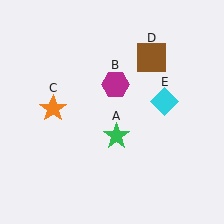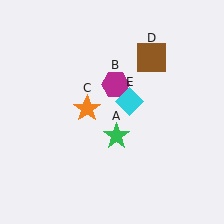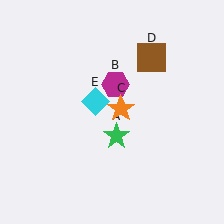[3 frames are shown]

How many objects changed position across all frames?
2 objects changed position: orange star (object C), cyan diamond (object E).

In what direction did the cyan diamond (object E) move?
The cyan diamond (object E) moved left.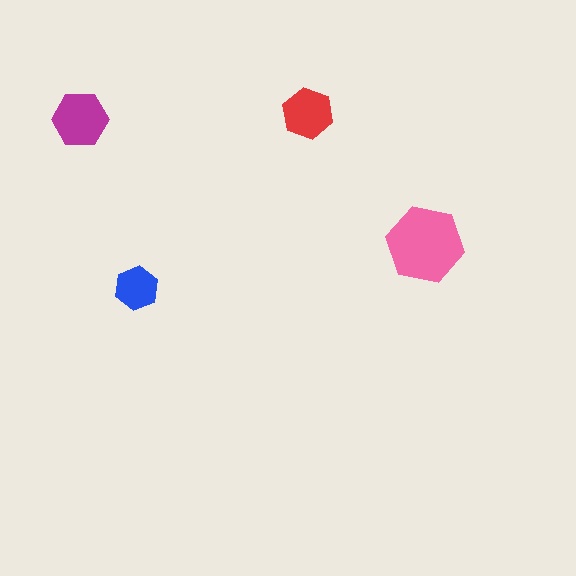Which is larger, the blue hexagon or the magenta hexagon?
The magenta one.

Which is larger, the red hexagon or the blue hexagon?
The red one.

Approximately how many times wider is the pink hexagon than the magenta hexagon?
About 1.5 times wider.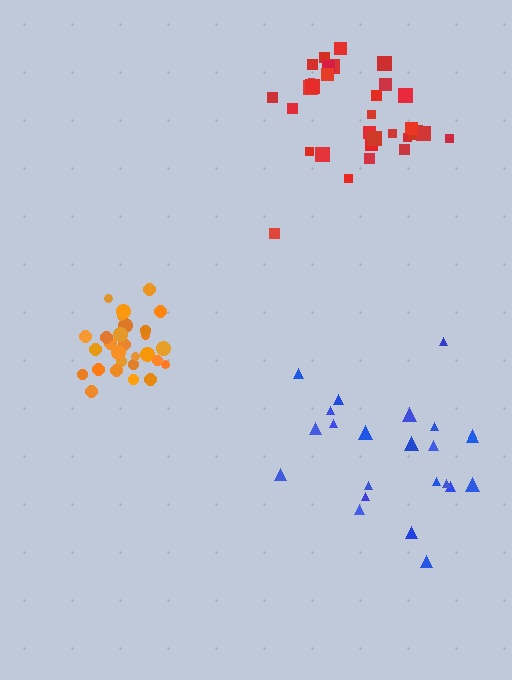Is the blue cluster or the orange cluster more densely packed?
Orange.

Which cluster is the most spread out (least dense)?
Blue.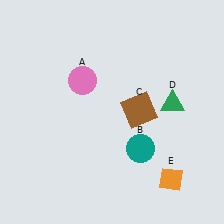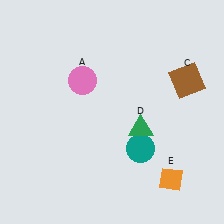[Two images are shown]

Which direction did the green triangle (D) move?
The green triangle (D) moved left.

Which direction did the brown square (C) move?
The brown square (C) moved right.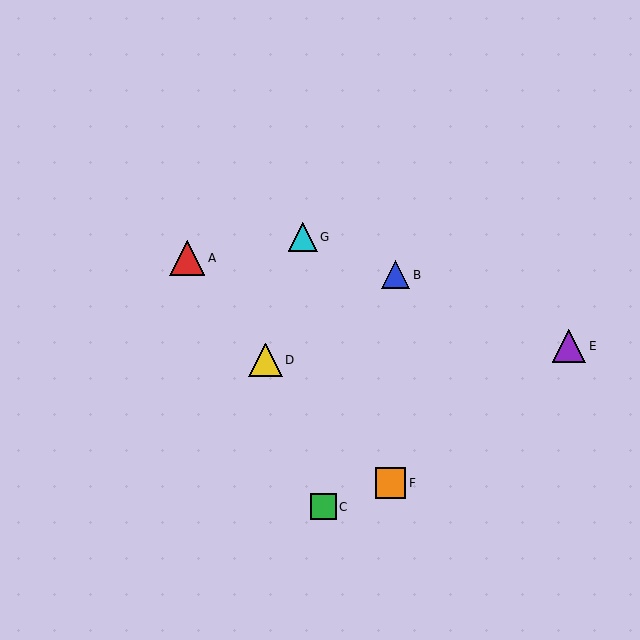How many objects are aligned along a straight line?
3 objects (B, E, G) are aligned along a straight line.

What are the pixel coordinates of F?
Object F is at (390, 483).